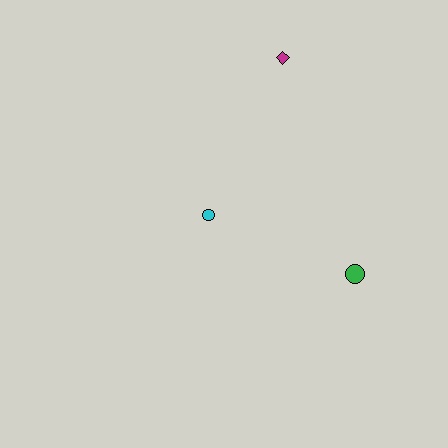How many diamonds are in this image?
There is 1 diamond.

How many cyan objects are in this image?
There is 1 cyan object.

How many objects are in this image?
There are 3 objects.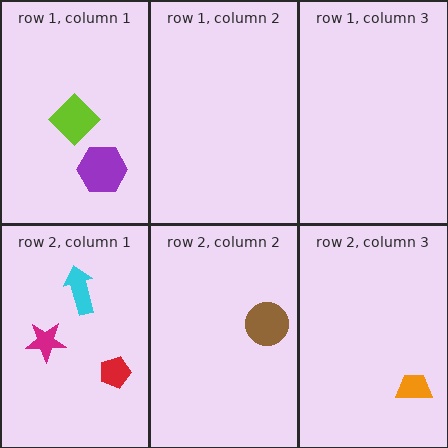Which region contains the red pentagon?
The row 2, column 1 region.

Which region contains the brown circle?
The row 2, column 2 region.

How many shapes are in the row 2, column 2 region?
1.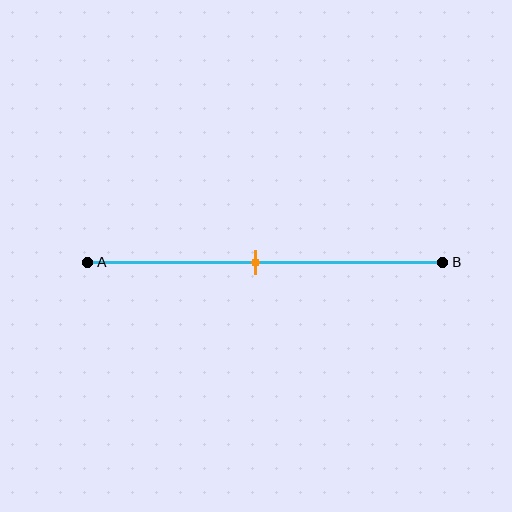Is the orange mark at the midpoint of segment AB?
Yes, the mark is approximately at the midpoint.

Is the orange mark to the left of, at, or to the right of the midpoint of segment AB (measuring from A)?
The orange mark is approximately at the midpoint of segment AB.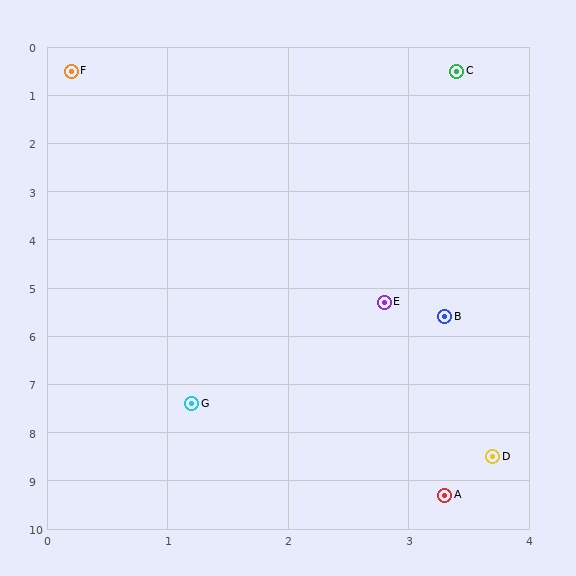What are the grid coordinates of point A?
Point A is at approximately (3.3, 9.3).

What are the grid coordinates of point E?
Point E is at approximately (2.8, 5.3).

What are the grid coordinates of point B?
Point B is at approximately (3.3, 5.6).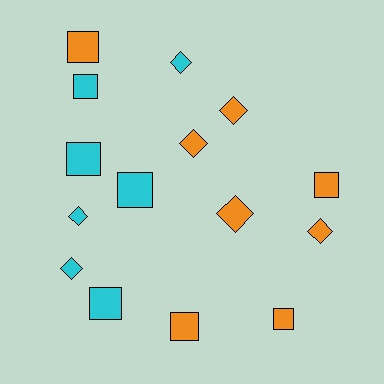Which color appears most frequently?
Orange, with 8 objects.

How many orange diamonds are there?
There are 4 orange diamonds.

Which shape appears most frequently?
Square, with 8 objects.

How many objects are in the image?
There are 15 objects.